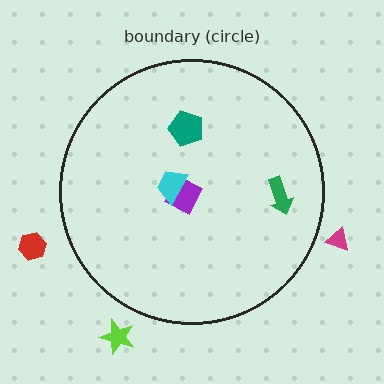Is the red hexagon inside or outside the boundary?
Outside.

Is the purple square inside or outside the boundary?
Inside.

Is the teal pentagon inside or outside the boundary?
Inside.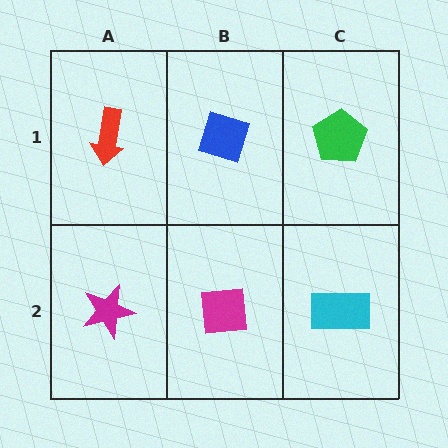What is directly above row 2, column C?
A green pentagon.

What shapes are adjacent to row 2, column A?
A red arrow (row 1, column A), a magenta square (row 2, column B).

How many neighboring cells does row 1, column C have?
2.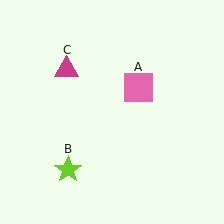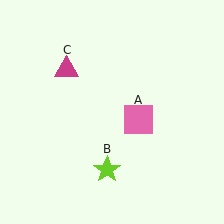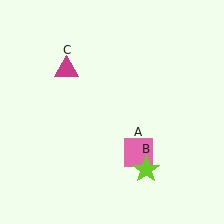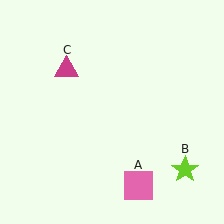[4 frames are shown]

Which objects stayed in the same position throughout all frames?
Magenta triangle (object C) remained stationary.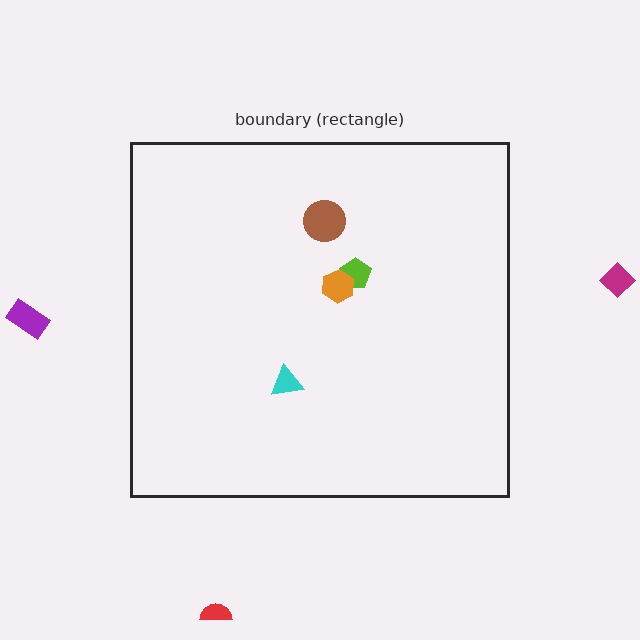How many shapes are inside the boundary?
4 inside, 3 outside.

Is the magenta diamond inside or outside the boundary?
Outside.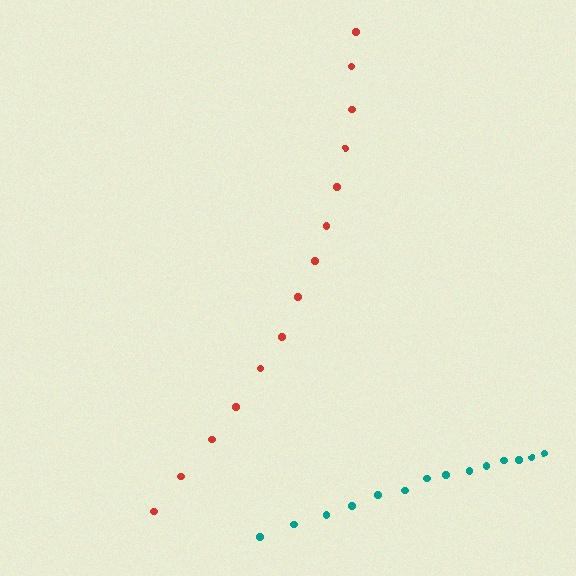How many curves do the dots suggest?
There are 2 distinct paths.